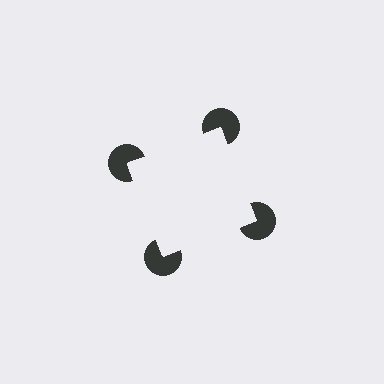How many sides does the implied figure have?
4 sides.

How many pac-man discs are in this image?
There are 4 — one at each vertex of the illusory square.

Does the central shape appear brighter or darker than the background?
It typically appears slightly brighter than the background, even though no actual brightness change is drawn.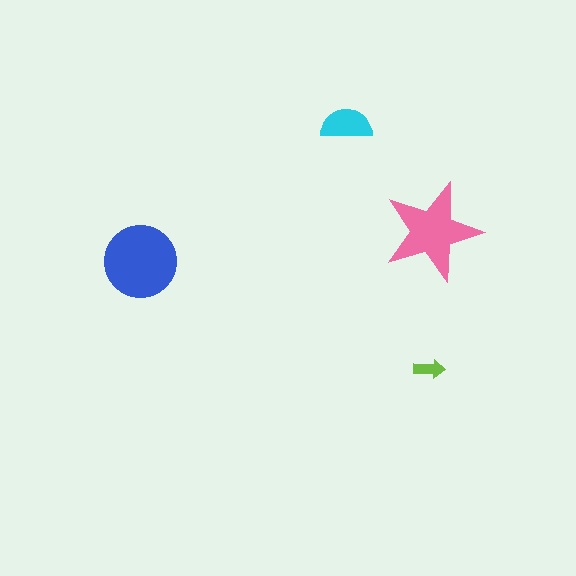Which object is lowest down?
The lime arrow is bottommost.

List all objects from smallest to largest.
The lime arrow, the cyan semicircle, the pink star, the blue circle.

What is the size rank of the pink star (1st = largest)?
2nd.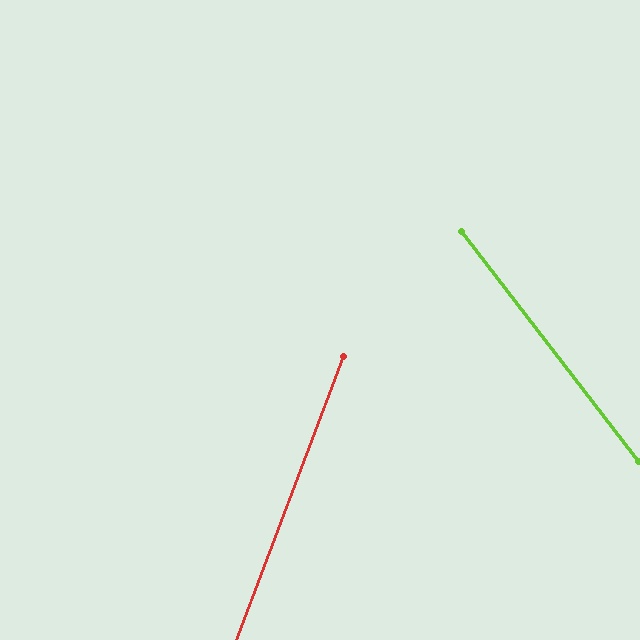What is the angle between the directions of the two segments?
Approximately 58 degrees.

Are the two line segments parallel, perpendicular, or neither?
Neither parallel nor perpendicular — they differ by about 58°.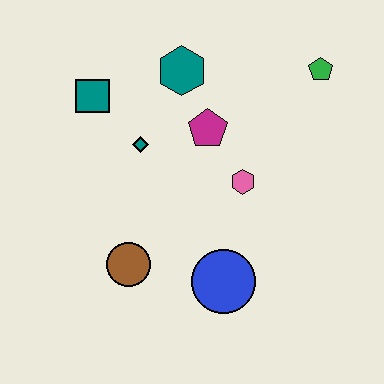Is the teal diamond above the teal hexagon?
No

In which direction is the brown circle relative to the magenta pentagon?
The brown circle is below the magenta pentagon.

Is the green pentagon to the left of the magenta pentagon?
No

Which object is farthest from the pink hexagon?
The teal square is farthest from the pink hexagon.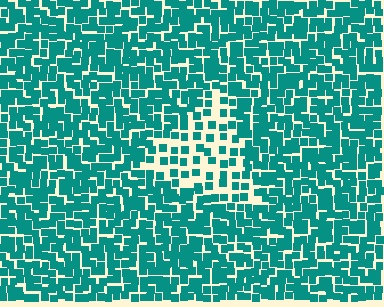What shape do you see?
I see a triangle.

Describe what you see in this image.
The image contains small teal elements arranged at two different densities. A triangle-shaped region is visible where the elements are less densely packed than the surrounding area.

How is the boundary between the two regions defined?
The boundary is defined by a change in element density (approximately 2.2x ratio). All elements are the same color, size, and shape.